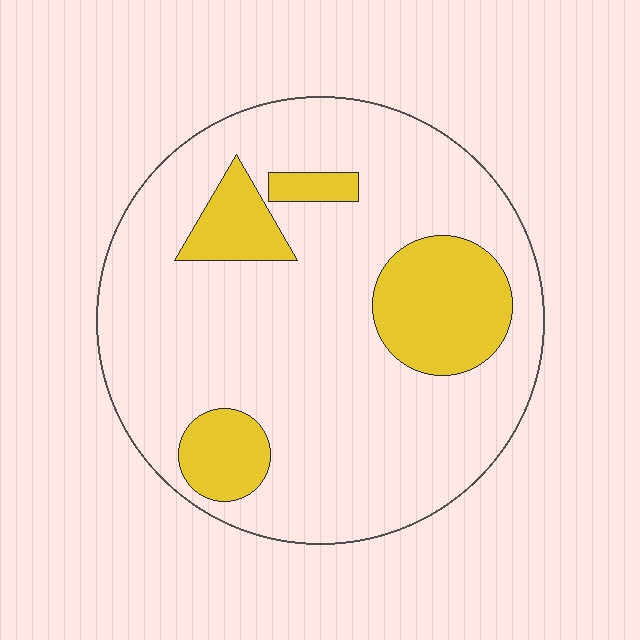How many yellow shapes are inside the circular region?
4.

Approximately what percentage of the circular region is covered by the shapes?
Approximately 20%.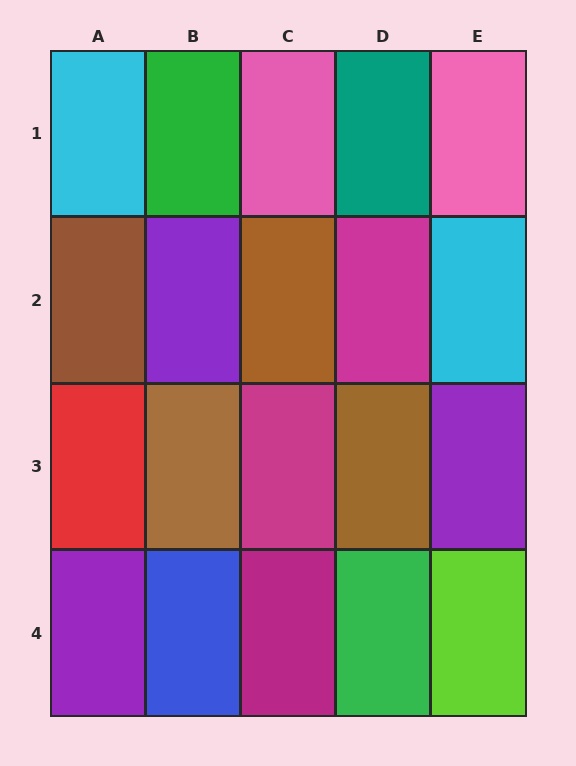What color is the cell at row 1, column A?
Cyan.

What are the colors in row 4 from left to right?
Purple, blue, magenta, green, lime.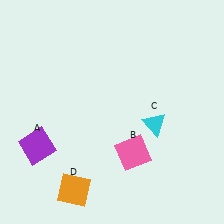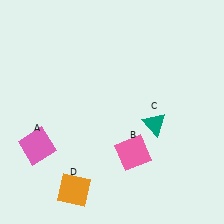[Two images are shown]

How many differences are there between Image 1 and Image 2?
There are 2 differences between the two images.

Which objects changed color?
A changed from purple to pink. C changed from cyan to teal.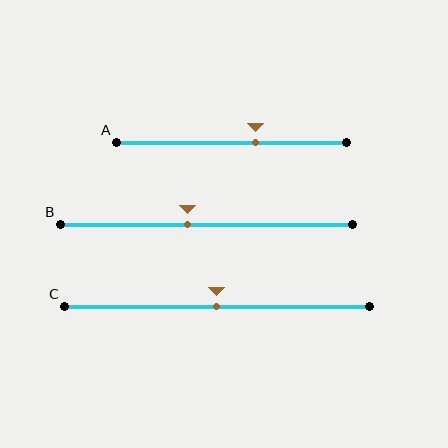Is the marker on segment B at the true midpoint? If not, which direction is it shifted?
No, the marker on segment B is shifted to the left by about 6% of the segment length.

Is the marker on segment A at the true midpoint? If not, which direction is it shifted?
No, the marker on segment A is shifted to the right by about 10% of the segment length.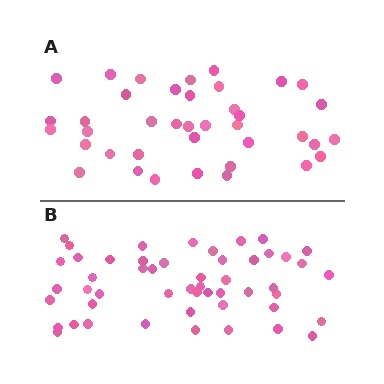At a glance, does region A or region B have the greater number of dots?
Region B (the bottom region) has more dots.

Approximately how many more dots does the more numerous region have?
Region B has roughly 12 or so more dots than region A.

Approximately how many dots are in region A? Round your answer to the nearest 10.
About 40 dots. (The exact count is 39, which rounds to 40.)